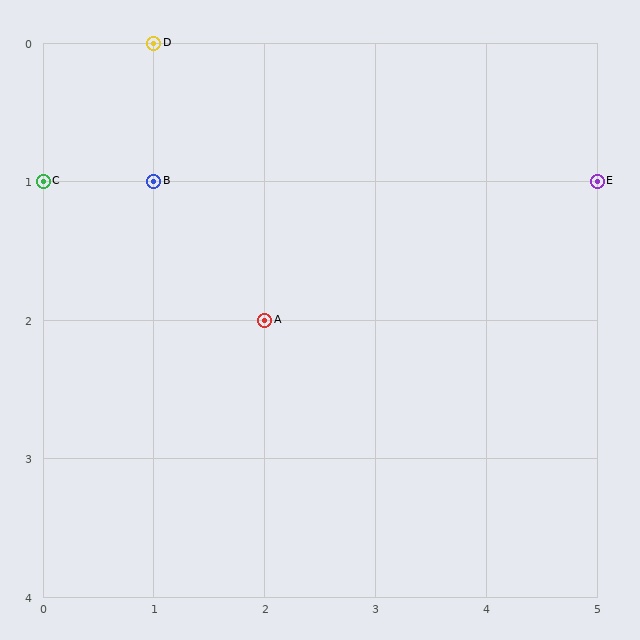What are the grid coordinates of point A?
Point A is at grid coordinates (2, 2).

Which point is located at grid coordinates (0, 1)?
Point C is at (0, 1).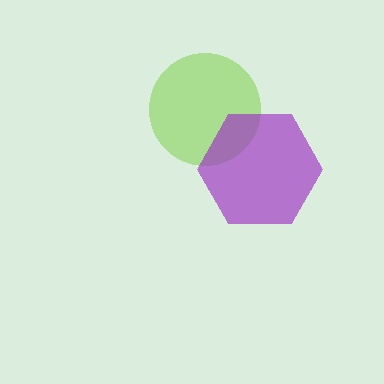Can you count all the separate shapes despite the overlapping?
Yes, there are 2 separate shapes.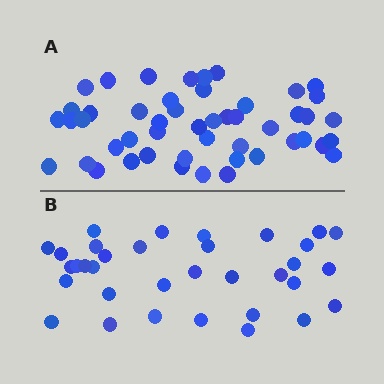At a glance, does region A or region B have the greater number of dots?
Region A (the top region) has more dots.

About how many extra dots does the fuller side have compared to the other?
Region A has approximately 15 more dots than region B.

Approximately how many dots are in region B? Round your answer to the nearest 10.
About 30 dots. (The exact count is 34, which rounds to 30.)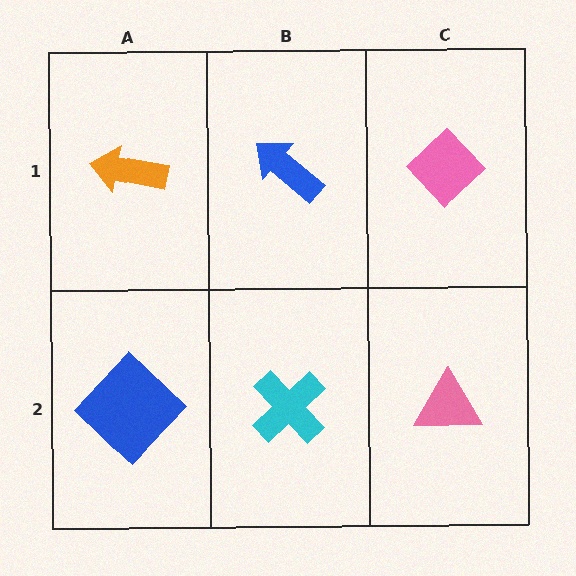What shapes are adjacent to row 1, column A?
A blue diamond (row 2, column A), a blue arrow (row 1, column B).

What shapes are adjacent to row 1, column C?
A pink triangle (row 2, column C), a blue arrow (row 1, column B).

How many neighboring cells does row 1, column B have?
3.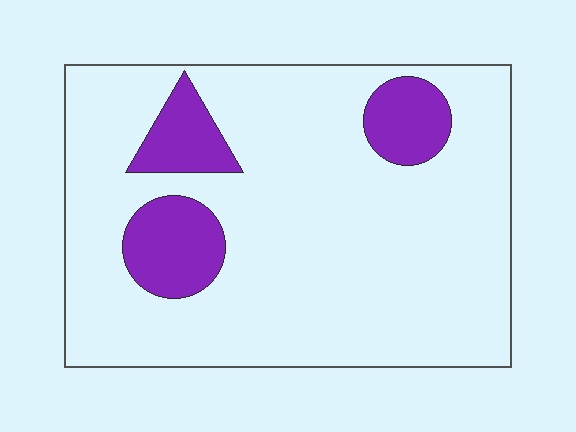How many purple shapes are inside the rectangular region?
3.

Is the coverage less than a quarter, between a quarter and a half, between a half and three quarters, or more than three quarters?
Less than a quarter.